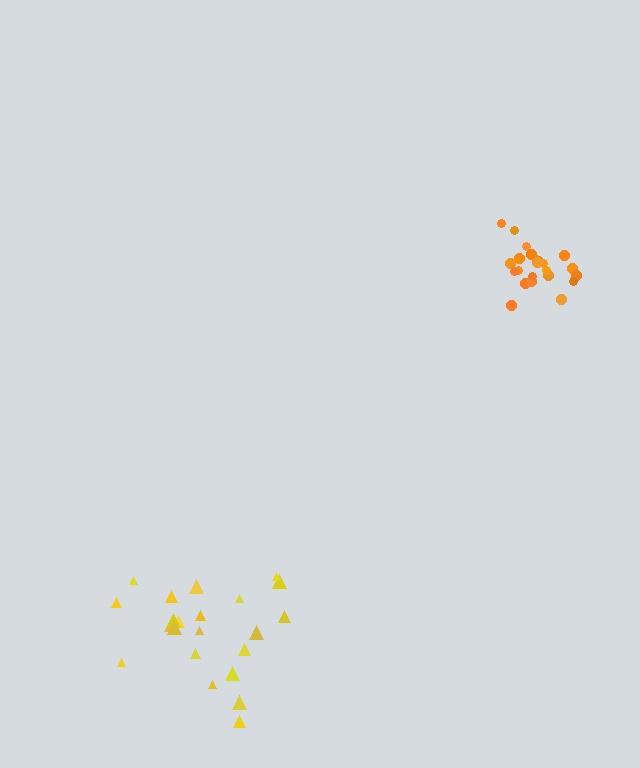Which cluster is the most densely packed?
Orange.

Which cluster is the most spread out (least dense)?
Yellow.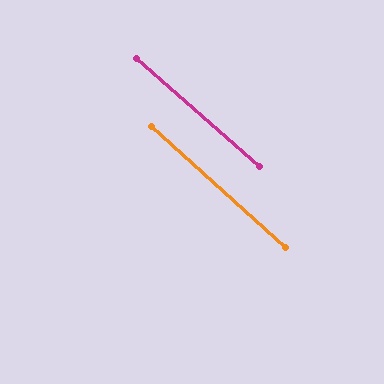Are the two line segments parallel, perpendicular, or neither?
Parallel — their directions differ by only 0.7°.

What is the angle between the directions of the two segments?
Approximately 1 degree.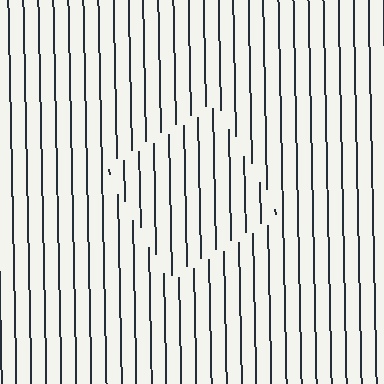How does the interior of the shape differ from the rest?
The interior of the shape contains the same grating, shifted by half a period — the contour is defined by the phase discontinuity where line-ends from the inner and outer gratings abut.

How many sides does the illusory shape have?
4 sides — the line-ends trace a square.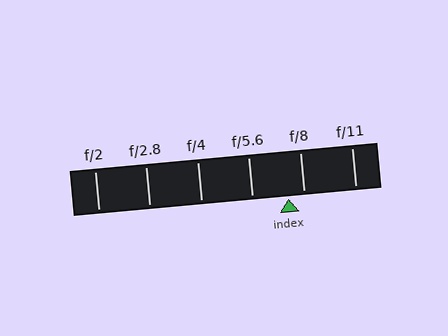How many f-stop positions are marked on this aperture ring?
There are 6 f-stop positions marked.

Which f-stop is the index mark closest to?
The index mark is closest to f/8.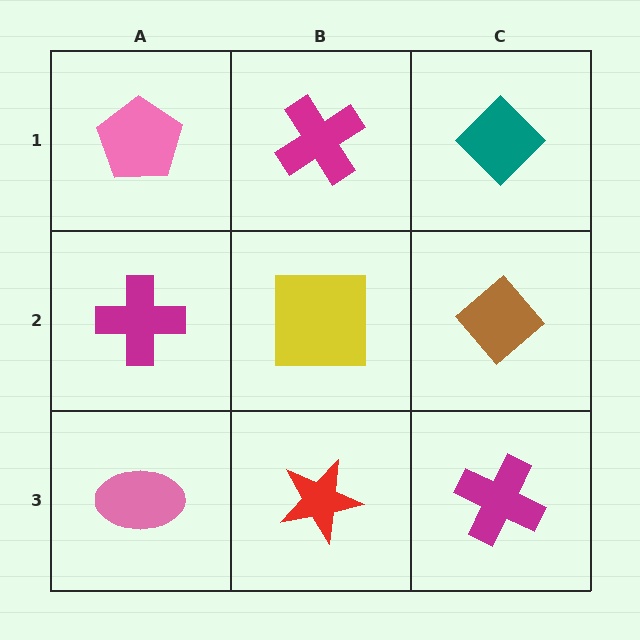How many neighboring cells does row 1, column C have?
2.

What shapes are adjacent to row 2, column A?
A pink pentagon (row 1, column A), a pink ellipse (row 3, column A), a yellow square (row 2, column B).